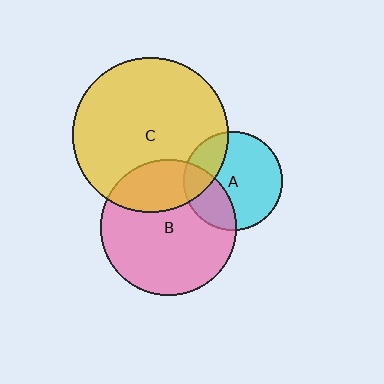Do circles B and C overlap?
Yes.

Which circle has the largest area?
Circle C (yellow).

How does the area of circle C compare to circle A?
Approximately 2.5 times.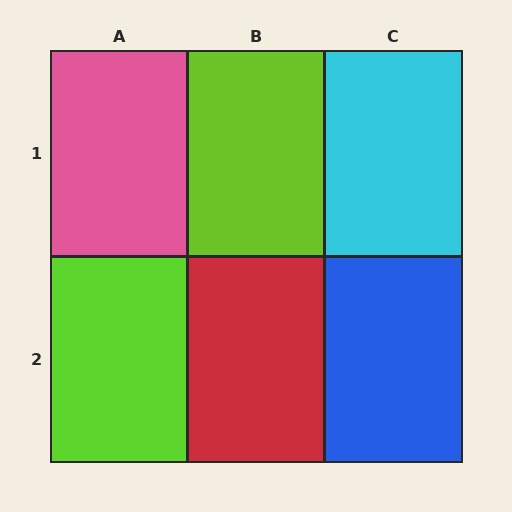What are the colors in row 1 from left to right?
Pink, lime, cyan.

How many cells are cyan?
1 cell is cyan.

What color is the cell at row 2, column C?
Blue.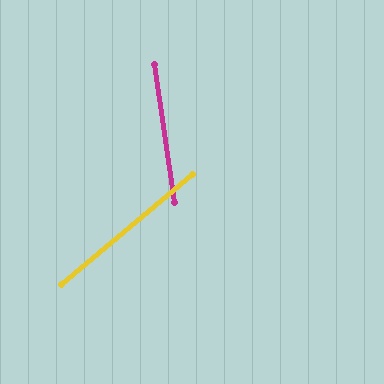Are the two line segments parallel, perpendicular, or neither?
Neither parallel nor perpendicular — they differ by about 58°.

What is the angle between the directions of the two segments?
Approximately 58 degrees.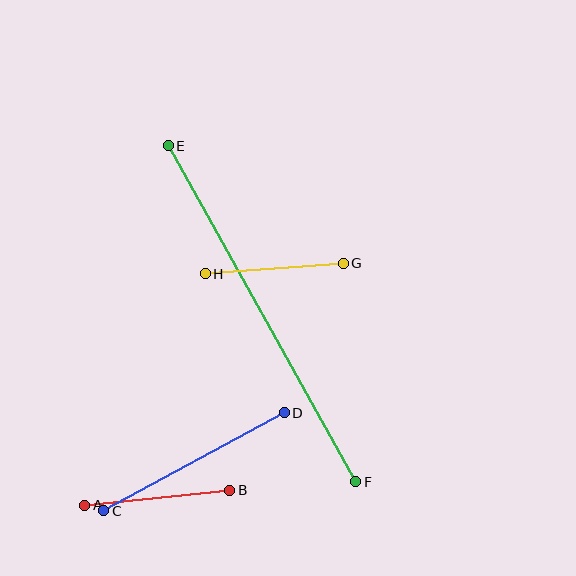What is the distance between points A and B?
The distance is approximately 146 pixels.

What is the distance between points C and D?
The distance is approximately 206 pixels.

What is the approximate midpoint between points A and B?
The midpoint is at approximately (157, 498) pixels.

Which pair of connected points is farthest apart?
Points E and F are farthest apart.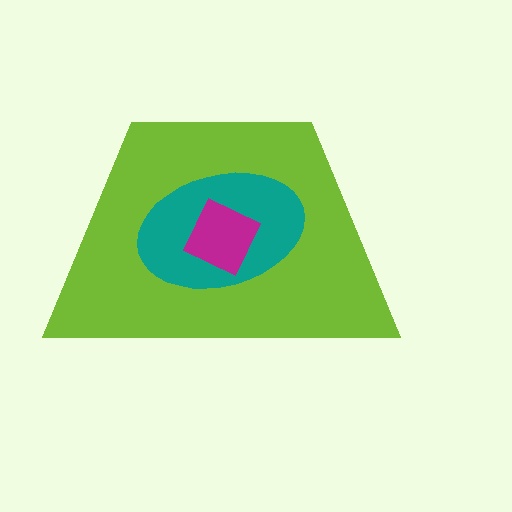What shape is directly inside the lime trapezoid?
The teal ellipse.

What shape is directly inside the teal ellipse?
The magenta square.